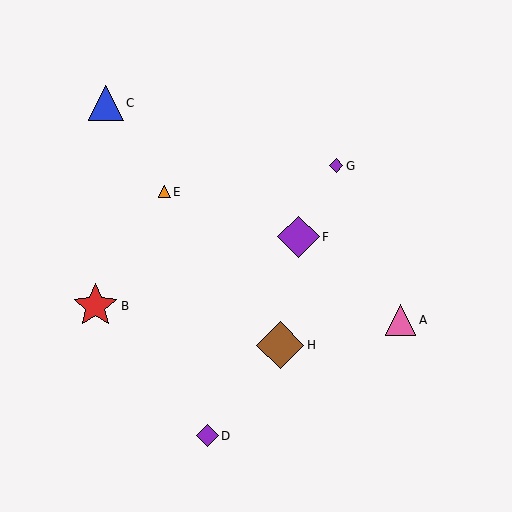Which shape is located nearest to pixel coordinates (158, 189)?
The orange triangle (labeled E) at (164, 192) is nearest to that location.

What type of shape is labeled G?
Shape G is a purple diamond.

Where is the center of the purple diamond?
The center of the purple diamond is at (336, 166).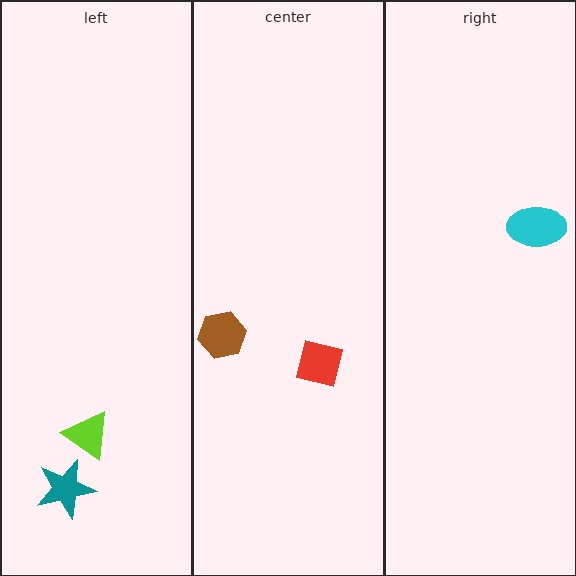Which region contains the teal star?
The left region.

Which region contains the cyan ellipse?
The right region.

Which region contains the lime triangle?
The left region.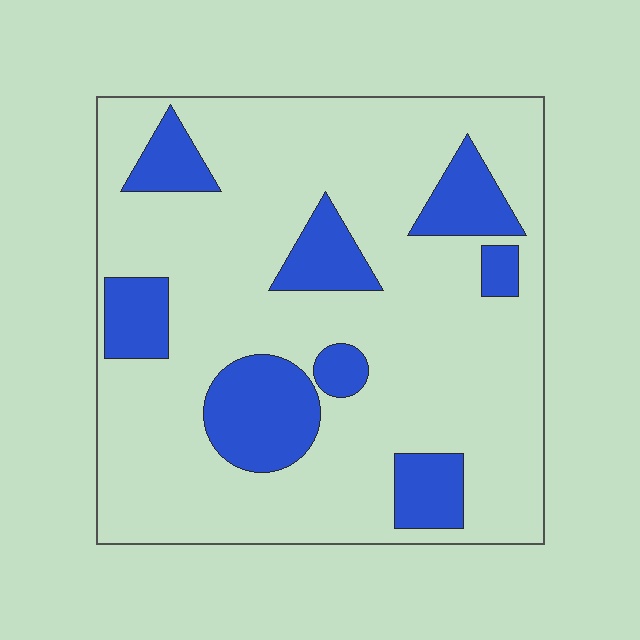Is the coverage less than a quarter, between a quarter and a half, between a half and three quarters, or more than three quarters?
Less than a quarter.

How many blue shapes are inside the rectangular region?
8.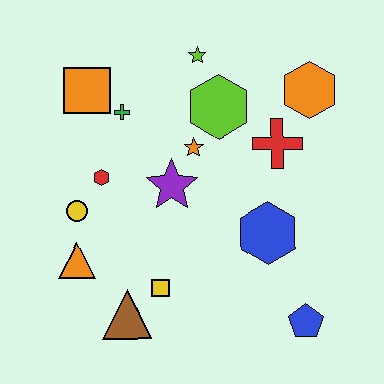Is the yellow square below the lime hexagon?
Yes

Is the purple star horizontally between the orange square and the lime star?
Yes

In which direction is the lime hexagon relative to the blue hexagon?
The lime hexagon is above the blue hexagon.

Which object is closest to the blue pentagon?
The blue hexagon is closest to the blue pentagon.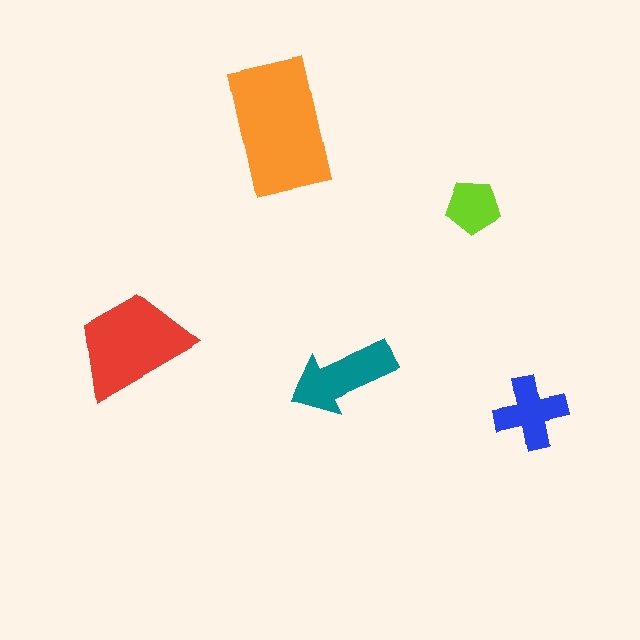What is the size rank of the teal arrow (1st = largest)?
3rd.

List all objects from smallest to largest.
The lime pentagon, the blue cross, the teal arrow, the red trapezoid, the orange rectangle.